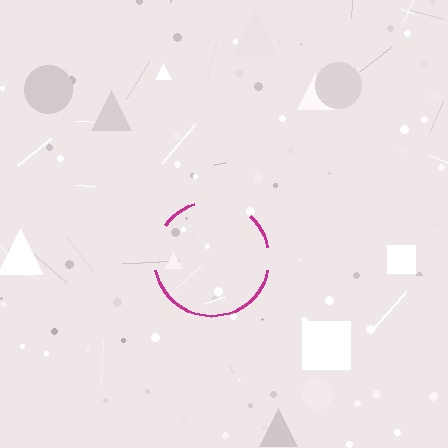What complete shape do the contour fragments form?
The contour fragments form a circle.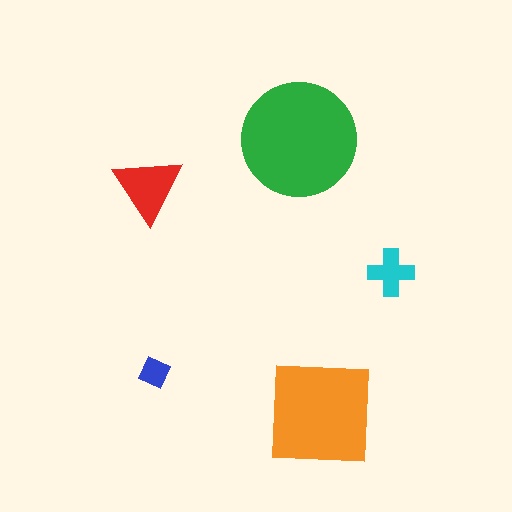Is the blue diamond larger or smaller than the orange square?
Smaller.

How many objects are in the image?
There are 5 objects in the image.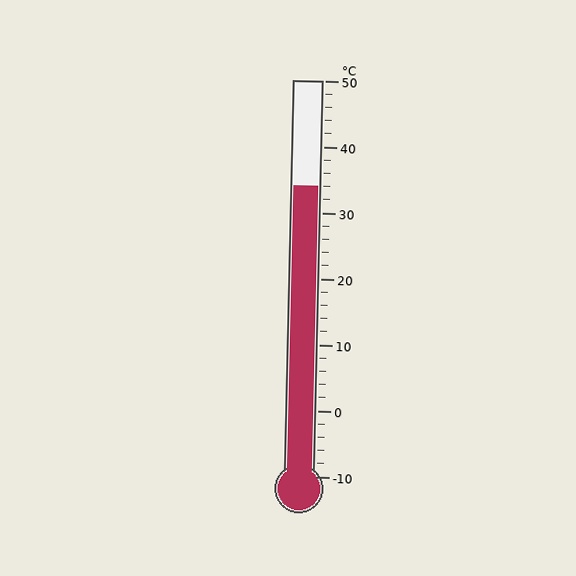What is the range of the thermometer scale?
The thermometer scale ranges from -10°C to 50°C.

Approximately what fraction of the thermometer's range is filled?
The thermometer is filled to approximately 75% of its range.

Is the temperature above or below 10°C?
The temperature is above 10°C.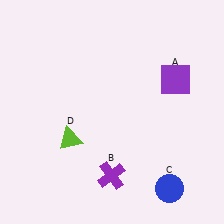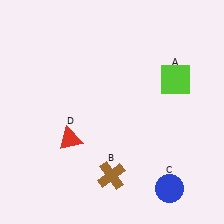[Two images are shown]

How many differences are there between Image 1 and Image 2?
There are 3 differences between the two images.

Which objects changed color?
A changed from purple to lime. B changed from purple to brown. D changed from lime to red.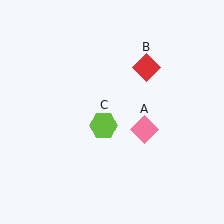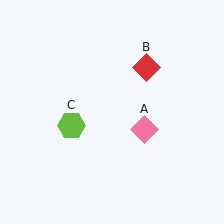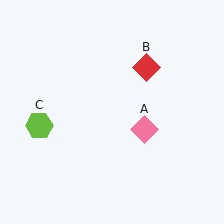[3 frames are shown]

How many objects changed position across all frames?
1 object changed position: lime hexagon (object C).